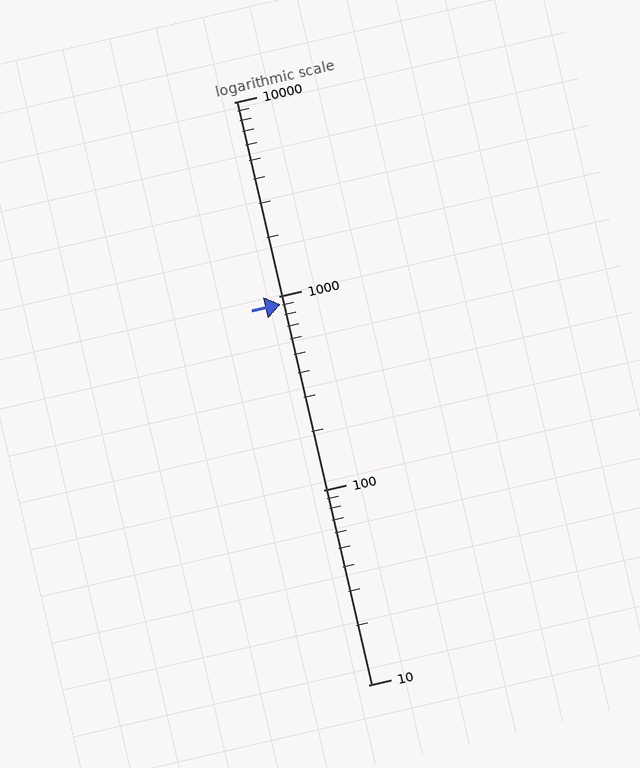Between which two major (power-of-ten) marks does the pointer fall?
The pointer is between 100 and 1000.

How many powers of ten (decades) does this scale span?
The scale spans 3 decades, from 10 to 10000.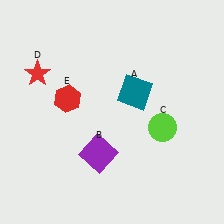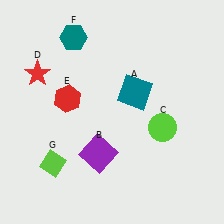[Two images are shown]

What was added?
A teal hexagon (F), a lime diamond (G) were added in Image 2.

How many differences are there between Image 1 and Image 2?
There are 2 differences between the two images.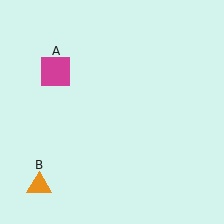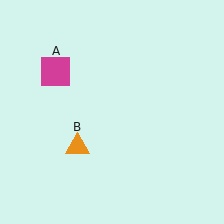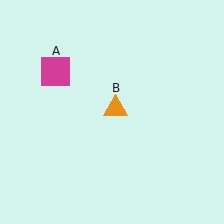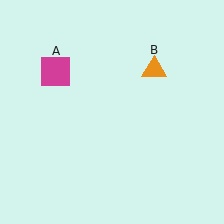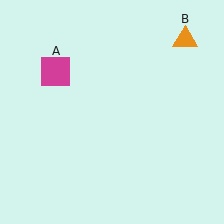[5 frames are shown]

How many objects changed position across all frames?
1 object changed position: orange triangle (object B).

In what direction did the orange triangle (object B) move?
The orange triangle (object B) moved up and to the right.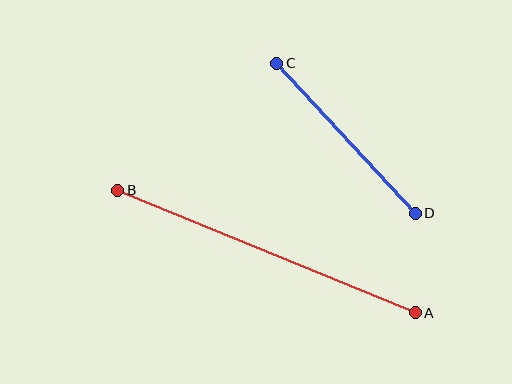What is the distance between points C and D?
The distance is approximately 204 pixels.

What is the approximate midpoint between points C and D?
The midpoint is at approximately (346, 138) pixels.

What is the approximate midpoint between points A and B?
The midpoint is at approximately (267, 252) pixels.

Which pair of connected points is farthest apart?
Points A and B are farthest apart.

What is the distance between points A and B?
The distance is approximately 322 pixels.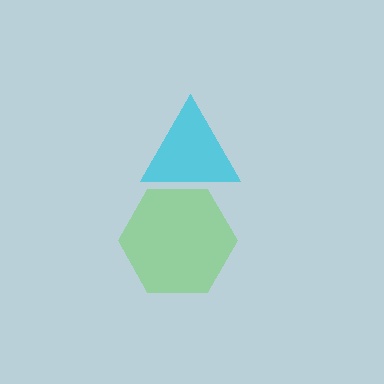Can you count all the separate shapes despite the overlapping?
Yes, there are 2 separate shapes.